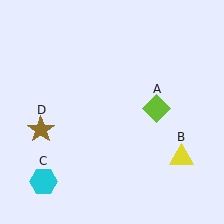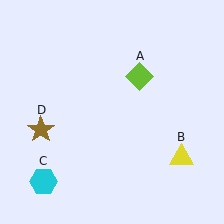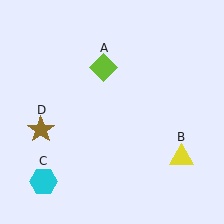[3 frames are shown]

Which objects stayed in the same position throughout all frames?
Yellow triangle (object B) and cyan hexagon (object C) and brown star (object D) remained stationary.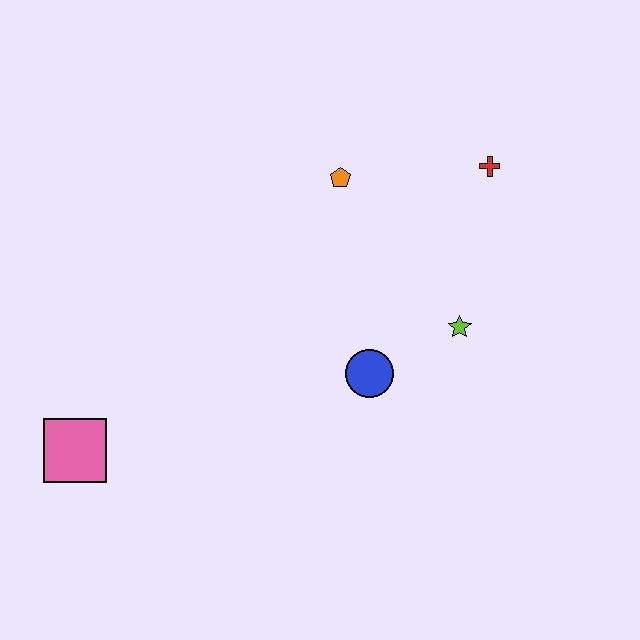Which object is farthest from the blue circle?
The pink square is farthest from the blue circle.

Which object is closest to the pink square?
The blue circle is closest to the pink square.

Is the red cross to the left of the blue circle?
No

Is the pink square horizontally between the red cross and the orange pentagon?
No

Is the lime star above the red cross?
No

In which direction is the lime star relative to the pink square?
The lime star is to the right of the pink square.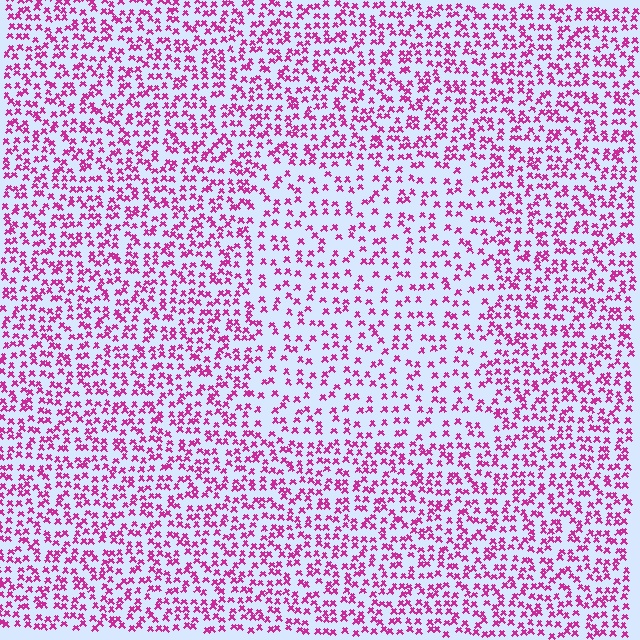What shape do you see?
I see a rectangle.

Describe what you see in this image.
The image contains small magenta elements arranged at two different densities. A rectangle-shaped region is visible where the elements are less densely packed than the surrounding area.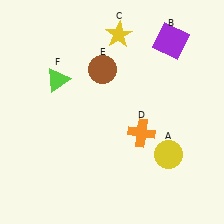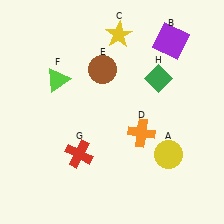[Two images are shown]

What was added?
A red cross (G), a green diamond (H) were added in Image 2.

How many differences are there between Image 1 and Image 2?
There are 2 differences between the two images.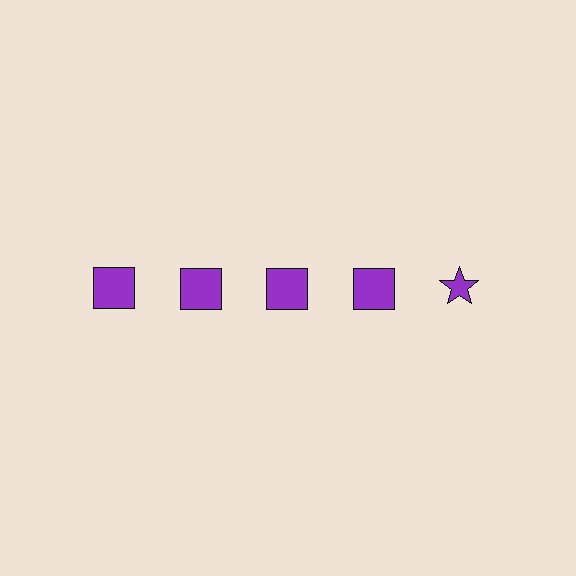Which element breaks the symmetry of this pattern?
The purple star in the top row, rightmost column breaks the symmetry. All other shapes are purple squares.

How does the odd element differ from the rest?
It has a different shape: star instead of square.